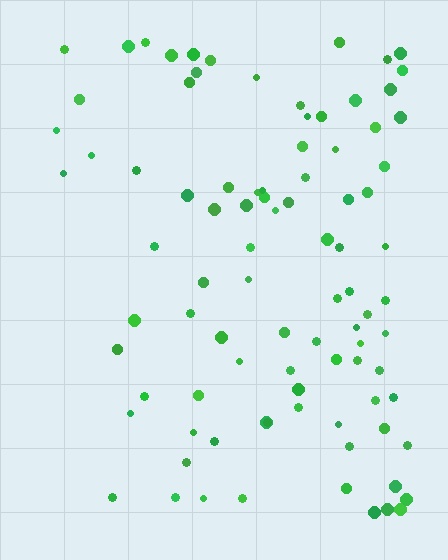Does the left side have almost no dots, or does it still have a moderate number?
Still a moderate number, just noticeably fewer than the right.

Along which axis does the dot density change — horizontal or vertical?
Horizontal.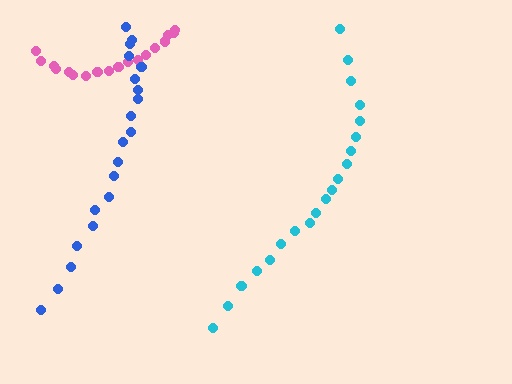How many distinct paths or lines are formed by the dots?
There are 3 distinct paths.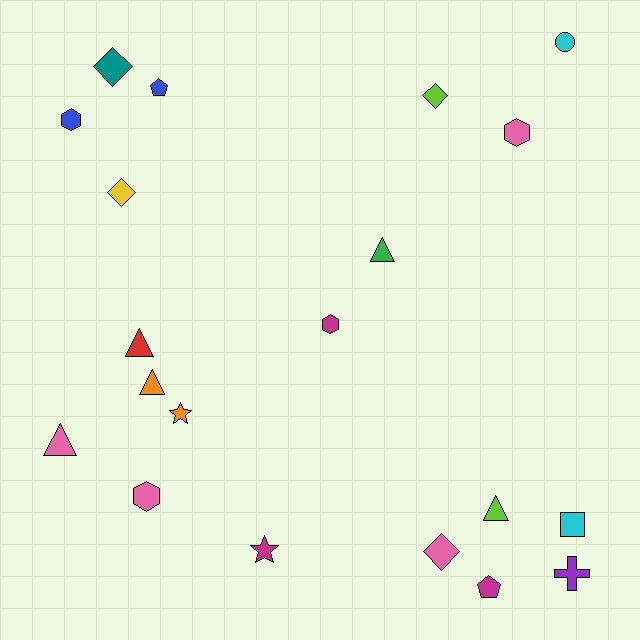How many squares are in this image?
There is 1 square.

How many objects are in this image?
There are 20 objects.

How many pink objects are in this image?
There are 4 pink objects.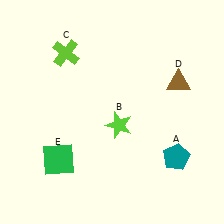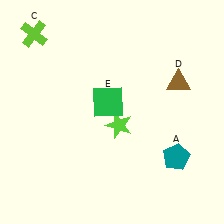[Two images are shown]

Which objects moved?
The objects that moved are: the lime cross (C), the green square (E).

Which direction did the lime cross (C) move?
The lime cross (C) moved left.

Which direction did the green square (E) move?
The green square (E) moved up.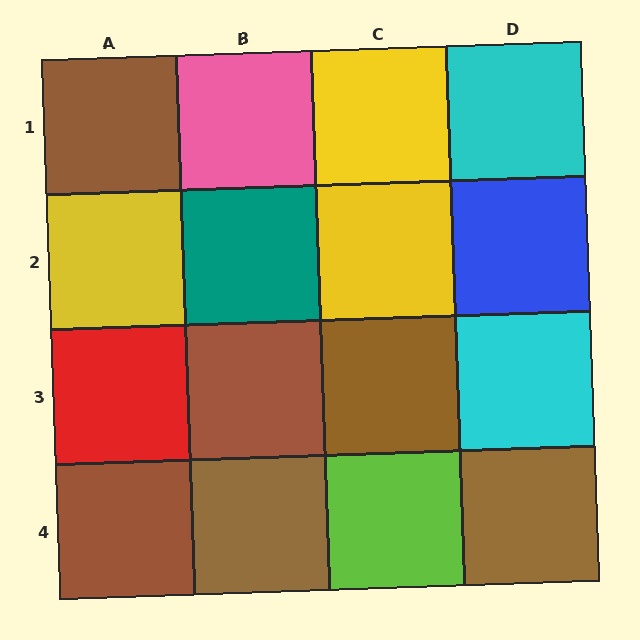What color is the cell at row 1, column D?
Cyan.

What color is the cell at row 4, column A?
Brown.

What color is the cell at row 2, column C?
Yellow.